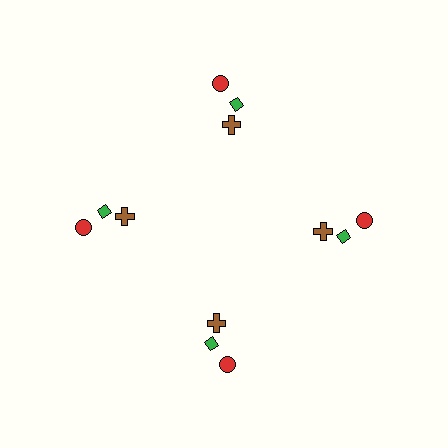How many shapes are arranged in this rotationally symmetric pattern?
There are 12 shapes, arranged in 4 groups of 3.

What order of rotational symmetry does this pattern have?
This pattern has 4-fold rotational symmetry.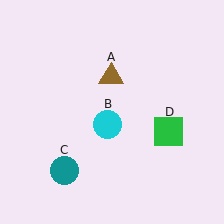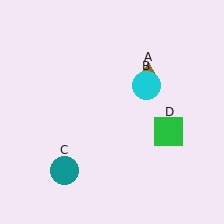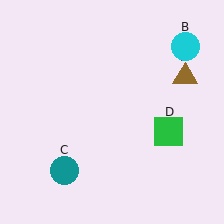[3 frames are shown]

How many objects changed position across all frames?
2 objects changed position: brown triangle (object A), cyan circle (object B).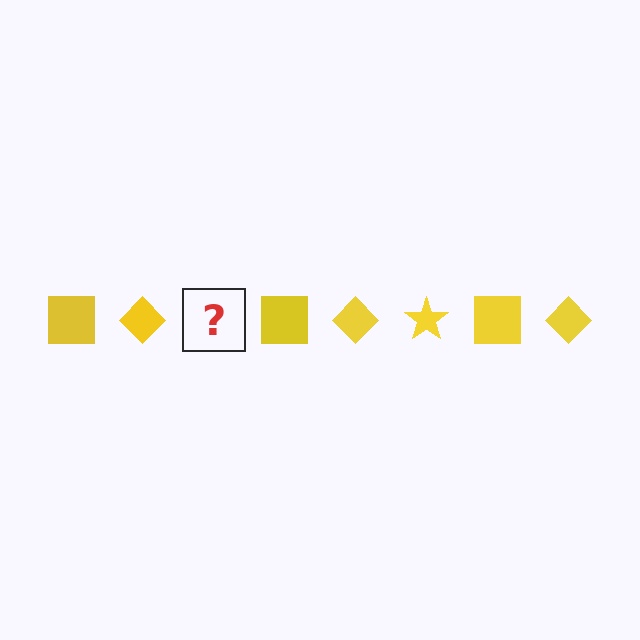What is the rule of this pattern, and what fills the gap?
The rule is that the pattern cycles through square, diamond, star shapes in yellow. The gap should be filled with a yellow star.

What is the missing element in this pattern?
The missing element is a yellow star.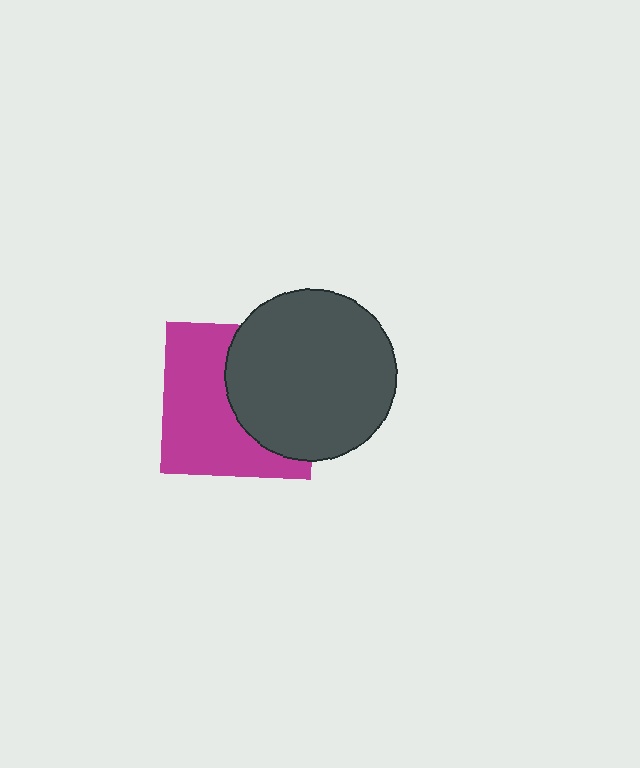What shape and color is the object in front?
The object in front is a dark gray circle.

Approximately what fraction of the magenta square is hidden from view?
Roughly 45% of the magenta square is hidden behind the dark gray circle.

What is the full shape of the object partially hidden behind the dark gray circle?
The partially hidden object is a magenta square.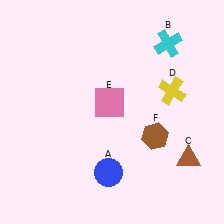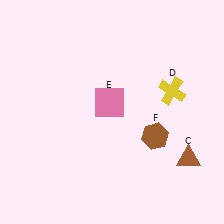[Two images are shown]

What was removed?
The cyan cross (B), the blue circle (A) were removed in Image 2.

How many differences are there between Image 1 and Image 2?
There are 2 differences between the two images.